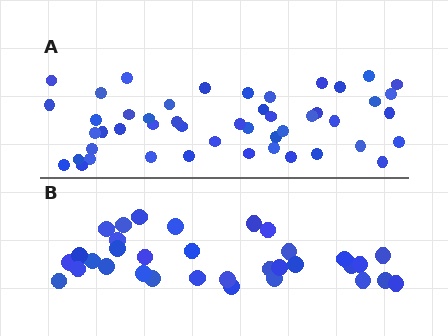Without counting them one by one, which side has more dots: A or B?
Region A (the top region) has more dots.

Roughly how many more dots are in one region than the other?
Region A has approximately 15 more dots than region B.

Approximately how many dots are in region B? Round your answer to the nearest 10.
About 30 dots. (The exact count is 33, which rounds to 30.)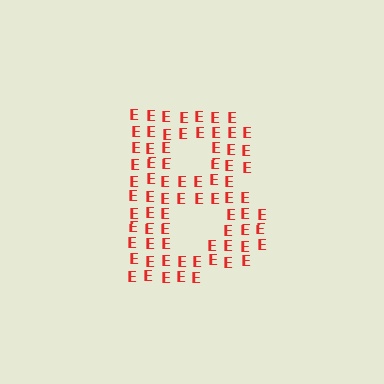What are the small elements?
The small elements are letter E's.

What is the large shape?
The large shape is the letter B.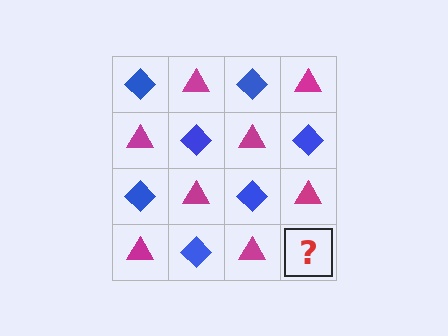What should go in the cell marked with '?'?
The missing cell should contain a blue diamond.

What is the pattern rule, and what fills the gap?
The rule is that it alternates blue diamond and magenta triangle in a checkerboard pattern. The gap should be filled with a blue diamond.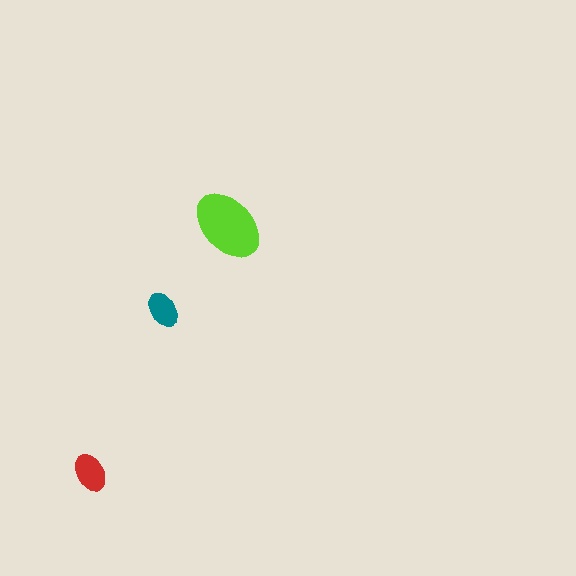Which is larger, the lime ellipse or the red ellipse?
The lime one.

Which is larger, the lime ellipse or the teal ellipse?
The lime one.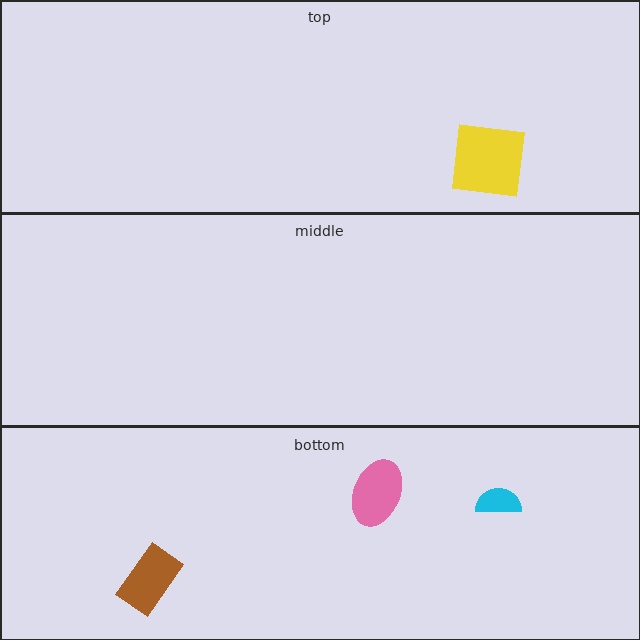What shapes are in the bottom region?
The brown rectangle, the pink ellipse, the cyan semicircle.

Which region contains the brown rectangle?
The bottom region.